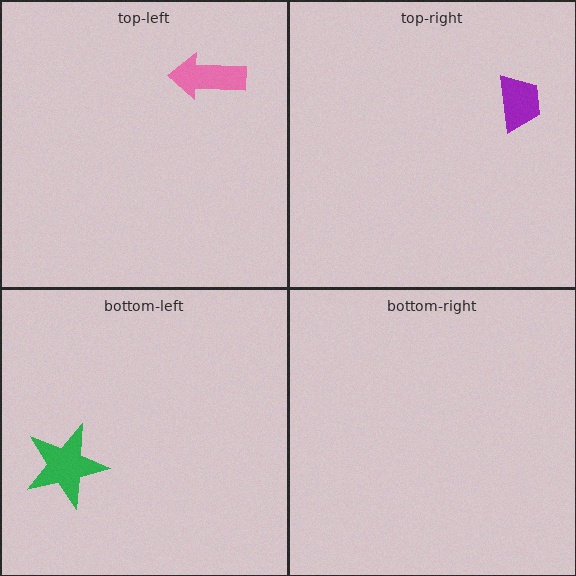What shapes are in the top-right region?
The purple trapezoid.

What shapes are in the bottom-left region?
The green star.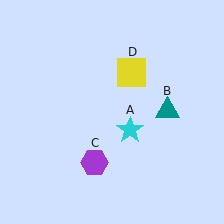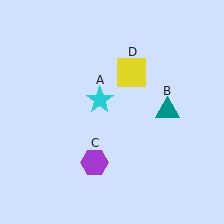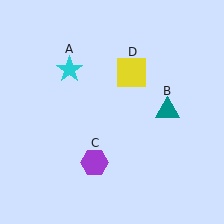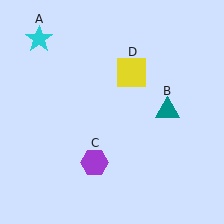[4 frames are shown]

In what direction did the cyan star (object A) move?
The cyan star (object A) moved up and to the left.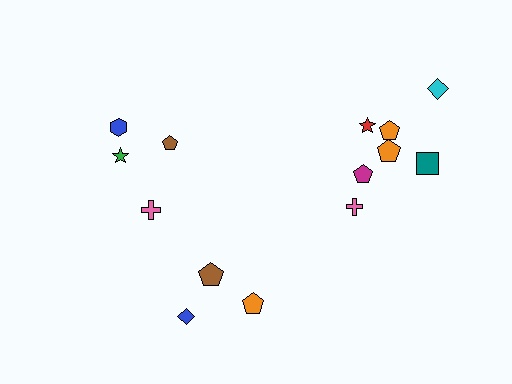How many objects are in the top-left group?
There are 4 objects.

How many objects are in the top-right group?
There are 7 objects.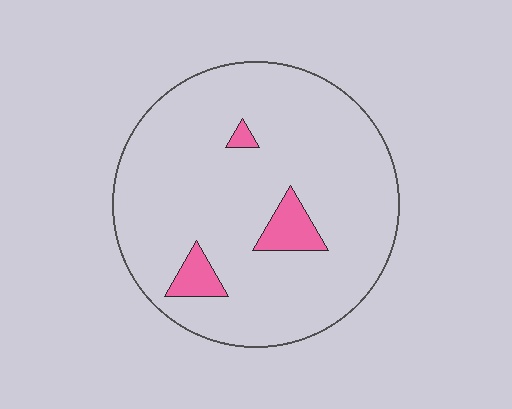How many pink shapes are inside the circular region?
3.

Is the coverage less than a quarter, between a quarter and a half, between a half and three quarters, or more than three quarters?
Less than a quarter.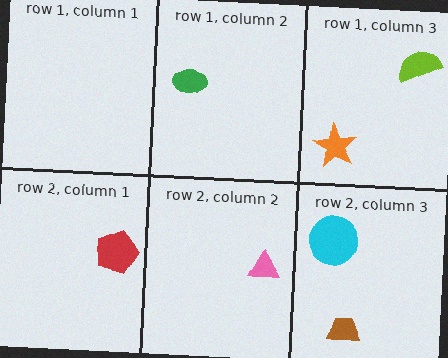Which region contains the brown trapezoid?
The row 2, column 3 region.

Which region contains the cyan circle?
The row 2, column 3 region.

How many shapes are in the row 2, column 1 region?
1.